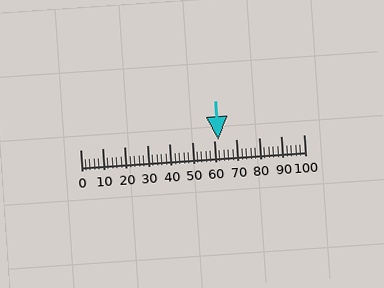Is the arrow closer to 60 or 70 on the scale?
The arrow is closer to 60.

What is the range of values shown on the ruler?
The ruler shows values from 0 to 100.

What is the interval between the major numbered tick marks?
The major tick marks are spaced 10 units apart.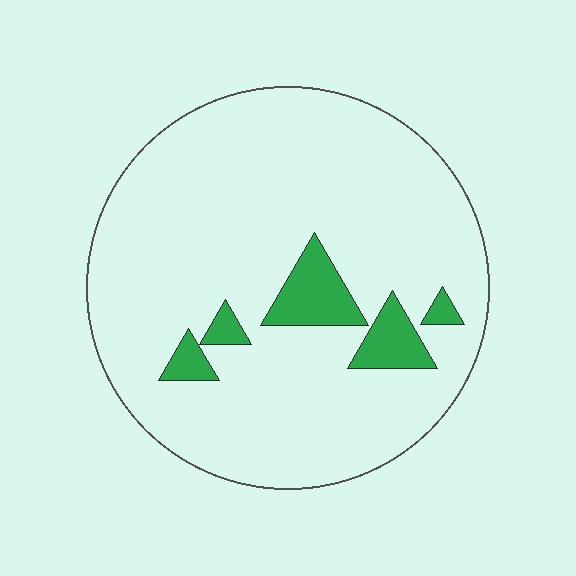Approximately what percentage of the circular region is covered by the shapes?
Approximately 10%.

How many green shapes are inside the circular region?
5.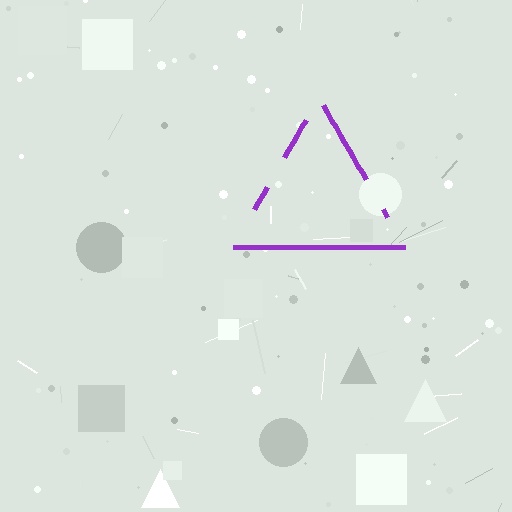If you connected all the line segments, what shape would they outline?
They would outline a triangle.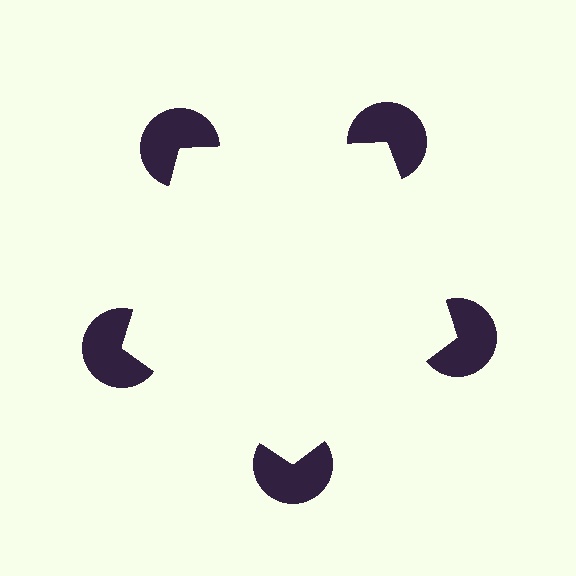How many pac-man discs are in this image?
There are 5 — one at each vertex of the illusory pentagon.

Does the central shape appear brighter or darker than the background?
It typically appears slightly brighter than the background, even though no actual brightness change is drawn.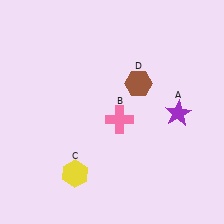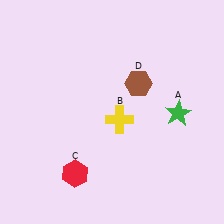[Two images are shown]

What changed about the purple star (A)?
In Image 1, A is purple. In Image 2, it changed to green.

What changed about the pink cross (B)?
In Image 1, B is pink. In Image 2, it changed to yellow.